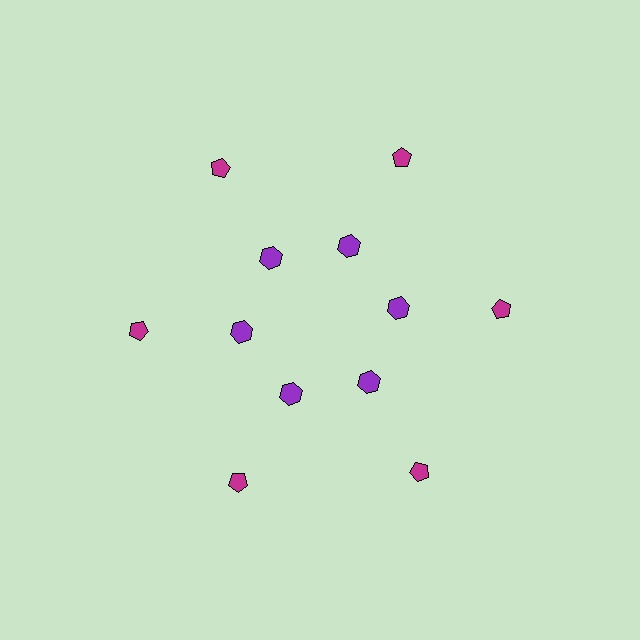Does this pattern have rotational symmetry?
Yes, this pattern has 6-fold rotational symmetry. It looks the same after rotating 60 degrees around the center.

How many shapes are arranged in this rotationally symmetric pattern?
There are 12 shapes, arranged in 6 groups of 2.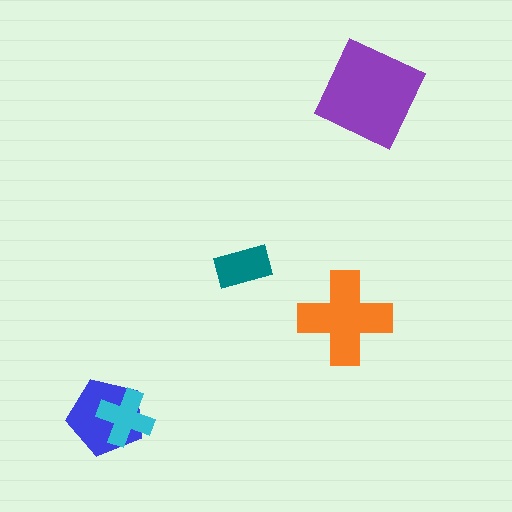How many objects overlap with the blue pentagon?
1 object overlaps with the blue pentagon.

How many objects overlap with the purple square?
0 objects overlap with the purple square.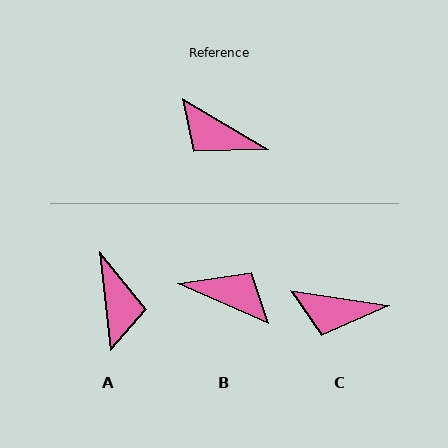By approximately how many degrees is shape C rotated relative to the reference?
Approximately 22 degrees counter-clockwise.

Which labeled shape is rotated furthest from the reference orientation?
B, about 173 degrees away.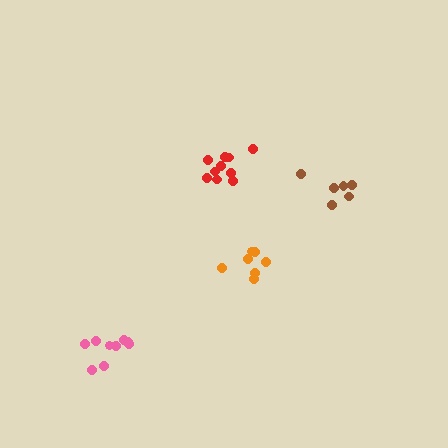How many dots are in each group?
Group 1: 7 dots, Group 2: 11 dots, Group 3: 9 dots, Group 4: 6 dots (33 total).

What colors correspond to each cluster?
The clusters are colored: orange, red, pink, brown.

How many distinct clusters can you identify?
There are 4 distinct clusters.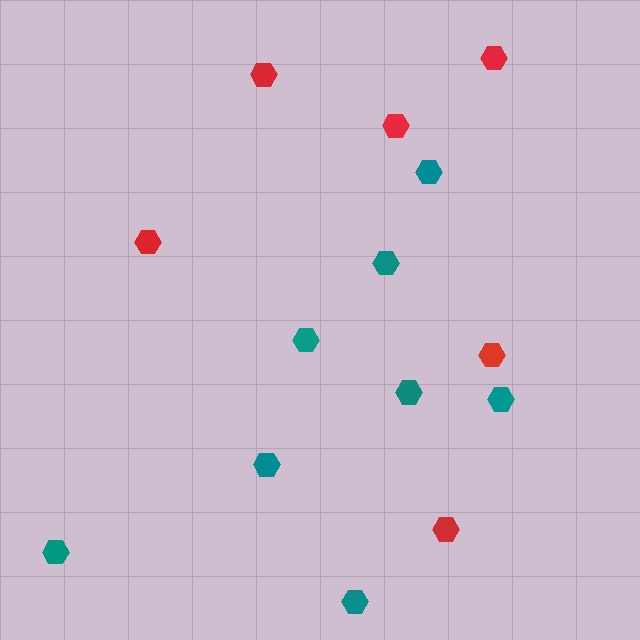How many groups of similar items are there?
There are 2 groups: one group of teal hexagons (8) and one group of red hexagons (6).